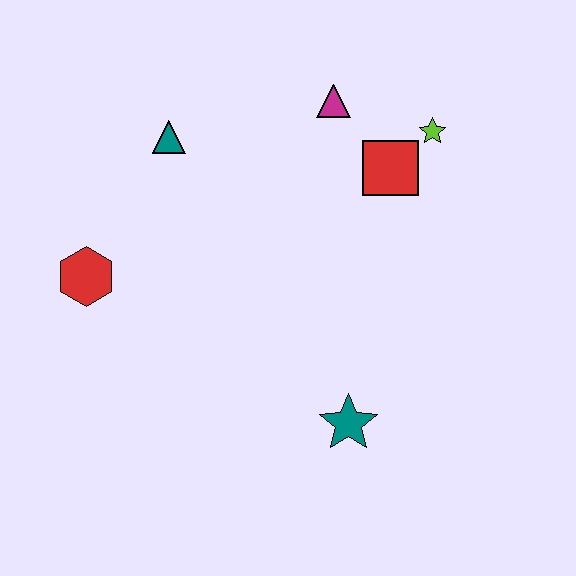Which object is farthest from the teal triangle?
The teal star is farthest from the teal triangle.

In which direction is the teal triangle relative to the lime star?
The teal triangle is to the left of the lime star.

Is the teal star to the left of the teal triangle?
No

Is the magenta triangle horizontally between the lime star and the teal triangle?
Yes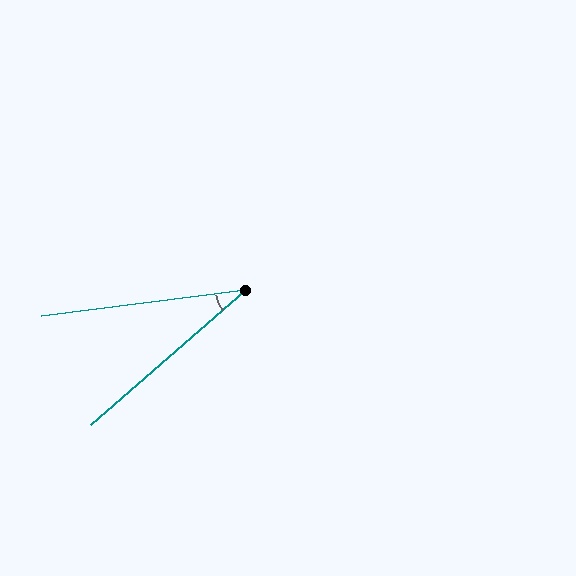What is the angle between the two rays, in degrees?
Approximately 34 degrees.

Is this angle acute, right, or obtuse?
It is acute.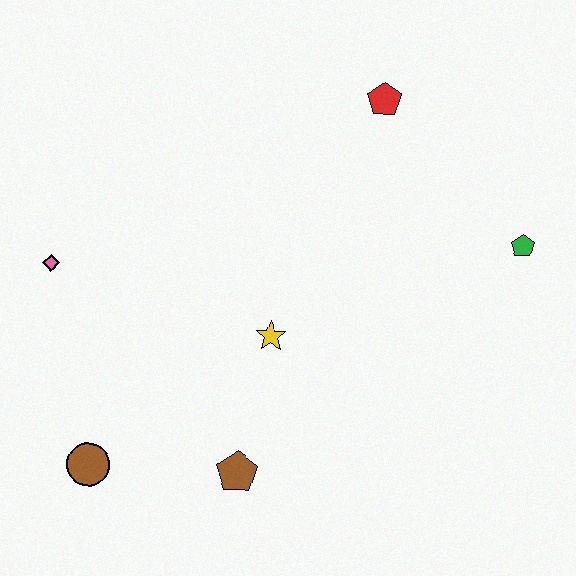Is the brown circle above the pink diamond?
No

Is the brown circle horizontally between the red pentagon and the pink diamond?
Yes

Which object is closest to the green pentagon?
The red pentagon is closest to the green pentagon.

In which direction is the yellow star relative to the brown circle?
The yellow star is to the right of the brown circle.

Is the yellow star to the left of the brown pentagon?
No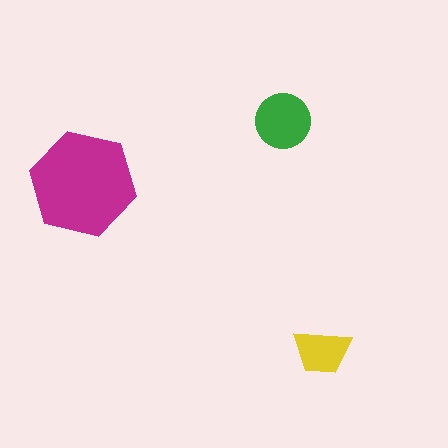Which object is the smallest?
The yellow trapezoid.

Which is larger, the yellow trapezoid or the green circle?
The green circle.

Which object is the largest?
The magenta hexagon.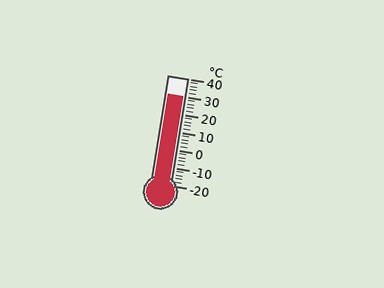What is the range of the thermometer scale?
The thermometer scale ranges from -20°C to 40°C.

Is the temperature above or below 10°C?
The temperature is above 10°C.